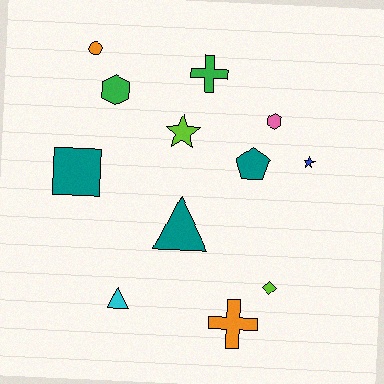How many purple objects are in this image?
There are no purple objects.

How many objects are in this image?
There are 12 objects.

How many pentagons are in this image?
There is 1 pentagon.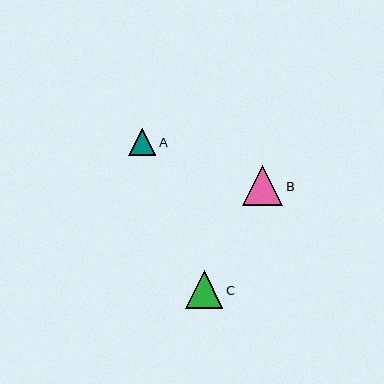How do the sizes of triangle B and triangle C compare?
Triangle B and triangle C are approximately the same size.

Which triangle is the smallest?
Triangle A is the smallest with a size of approximately 27 pixels.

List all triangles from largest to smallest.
From largest to smallest: B, C, A.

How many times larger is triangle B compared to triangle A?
Triangle B is approximately 1.5 times the size of triangle A.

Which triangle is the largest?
Triangle B is the largest with a size of approximately 40 pixels.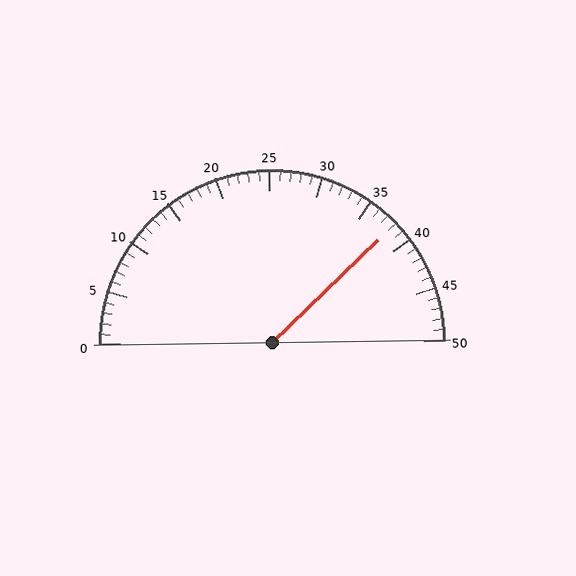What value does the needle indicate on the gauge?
The needle indicates approximately 38.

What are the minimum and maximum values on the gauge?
The gauge ranges from 0 to 50.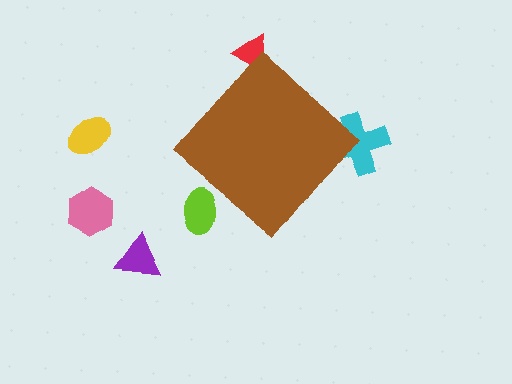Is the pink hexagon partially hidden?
No, the pink hexagon is fully visible.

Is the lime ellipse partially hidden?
Yes, the lime ellipse is partially hidden behind the brown diamond.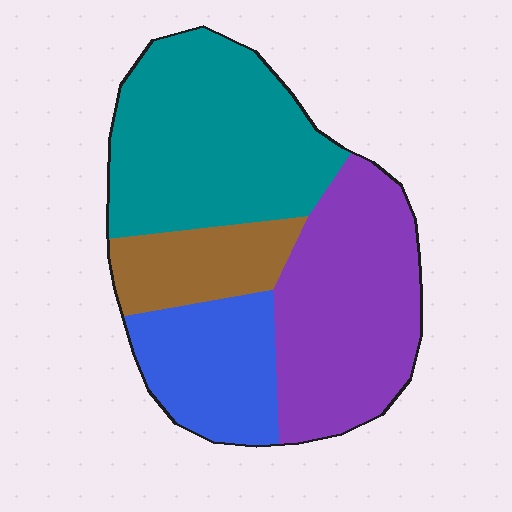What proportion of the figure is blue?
Blue takes up about one sixth (1/6) of the figure.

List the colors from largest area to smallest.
From largest to smallest: teal, purple, blue, brown.